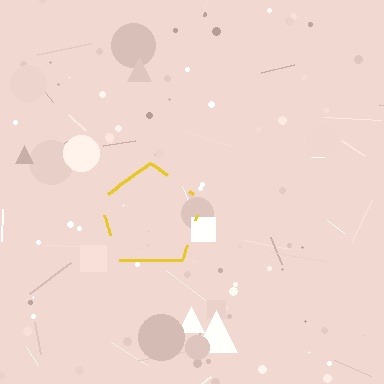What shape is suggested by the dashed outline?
The dashed outline suggests a pentagon.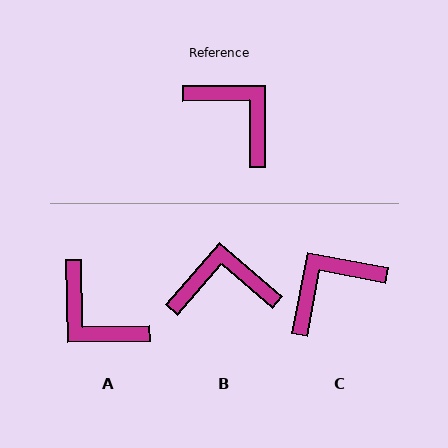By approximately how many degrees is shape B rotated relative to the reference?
Approximately 49 degrees counter-clockwise.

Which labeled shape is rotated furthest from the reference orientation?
A, about 179 degrees away.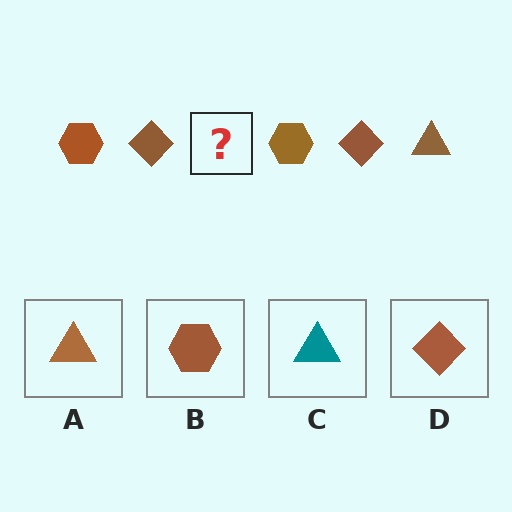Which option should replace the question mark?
Option A.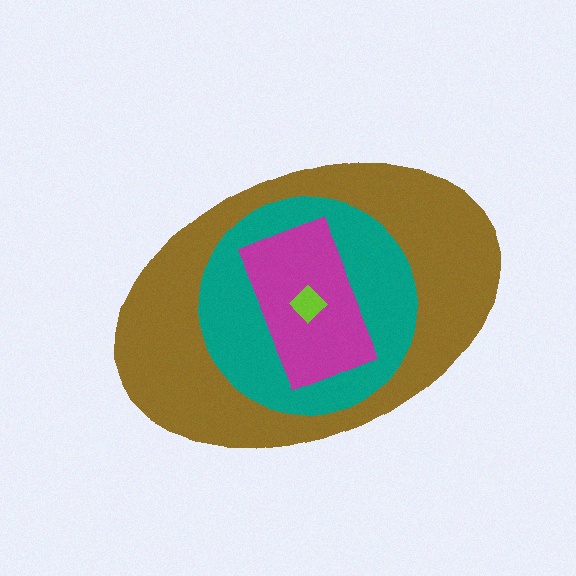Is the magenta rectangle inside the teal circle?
Yes.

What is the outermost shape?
The brown ellipse.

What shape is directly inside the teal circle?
The magenta rectangle.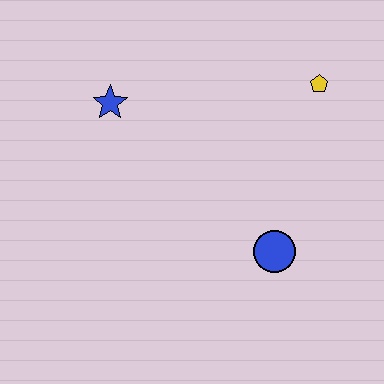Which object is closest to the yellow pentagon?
The blue circle is closest to the yellow pentagon.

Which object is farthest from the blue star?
The blue circle is farthest from the blue star.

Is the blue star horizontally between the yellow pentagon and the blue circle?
No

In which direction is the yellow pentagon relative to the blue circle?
The yellow pentagon is above the blue circle.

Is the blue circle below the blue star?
Yes